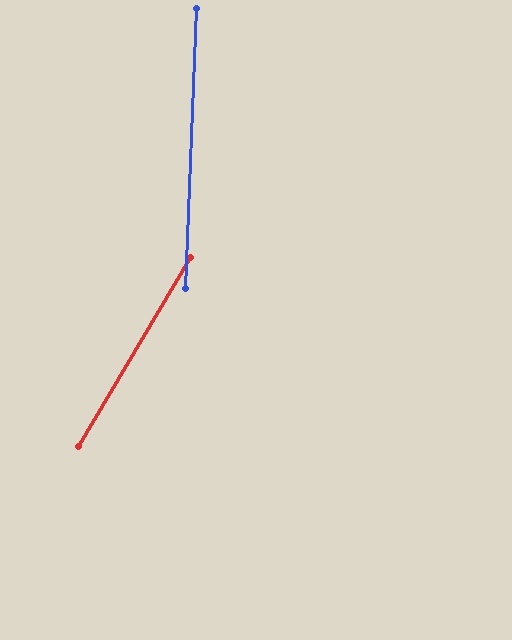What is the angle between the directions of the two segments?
Approximately 28 degrees.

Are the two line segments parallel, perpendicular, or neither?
Neither parallel nor perpendicular — they differ by about 28°.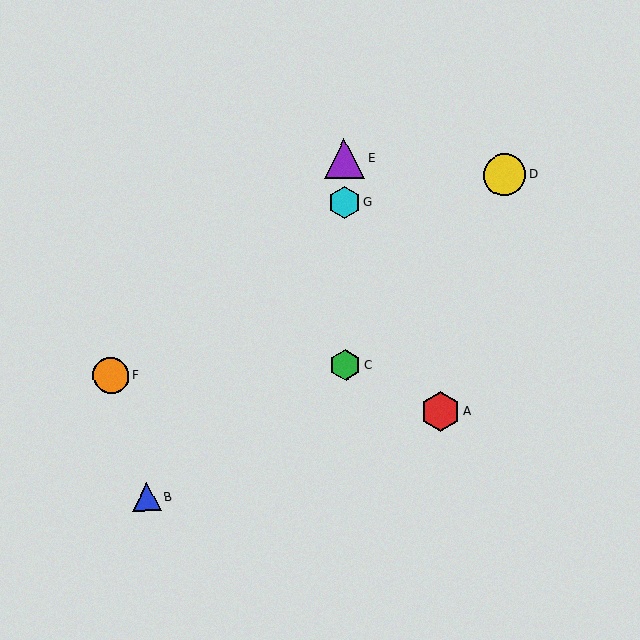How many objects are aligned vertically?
3 objects (C, E, G) are aligned vertically.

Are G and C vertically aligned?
Yes, both are at x≈344.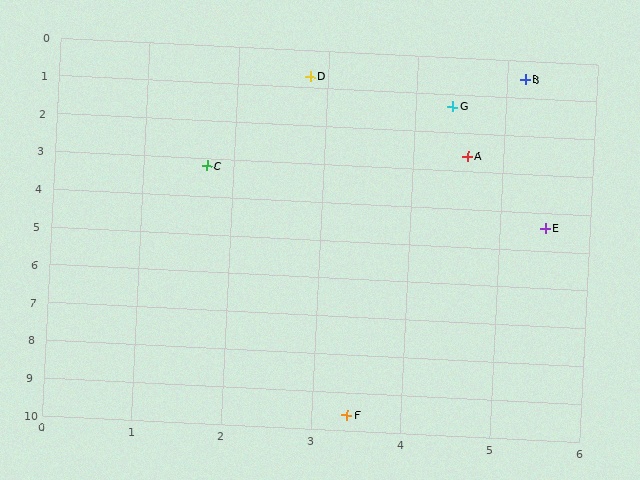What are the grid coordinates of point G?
Point G is at approximately (4.4, 1.3).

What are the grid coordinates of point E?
Point E is at approximately (5.5, 4.4).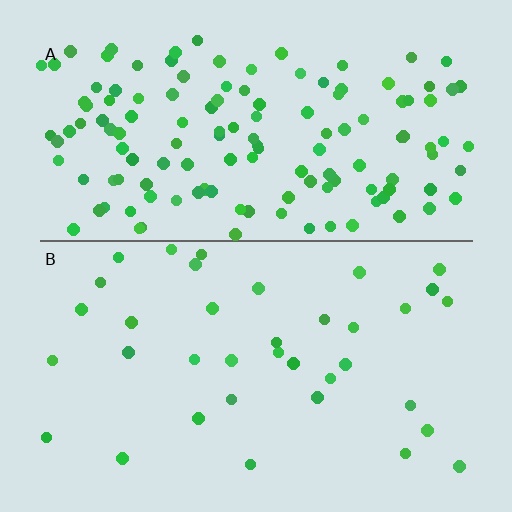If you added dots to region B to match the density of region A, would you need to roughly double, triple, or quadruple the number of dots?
Approximately quadruple.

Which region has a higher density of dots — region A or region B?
A (the top).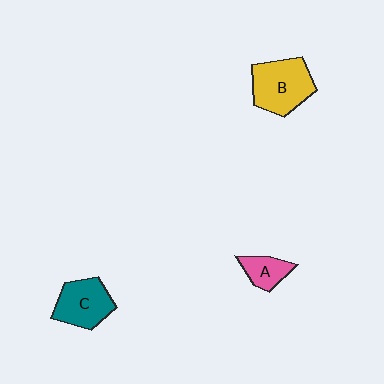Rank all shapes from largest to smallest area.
From largest to smallest: B (yellow), C (teal), A (pink).